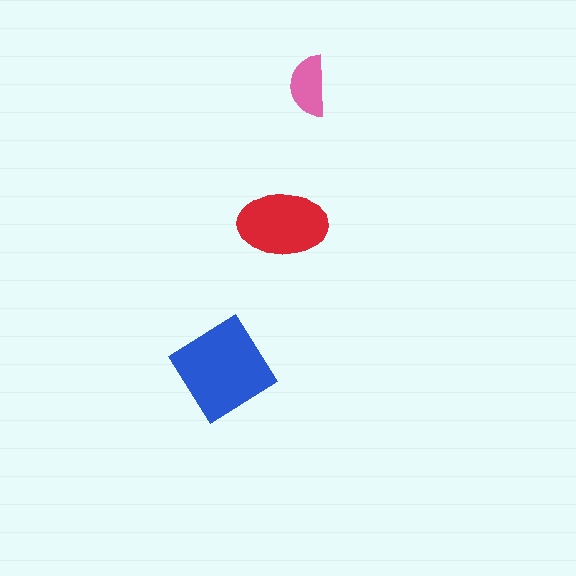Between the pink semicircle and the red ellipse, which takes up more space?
The red ellipse.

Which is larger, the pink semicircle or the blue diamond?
The blue diamond.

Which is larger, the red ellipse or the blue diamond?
The blue diamond.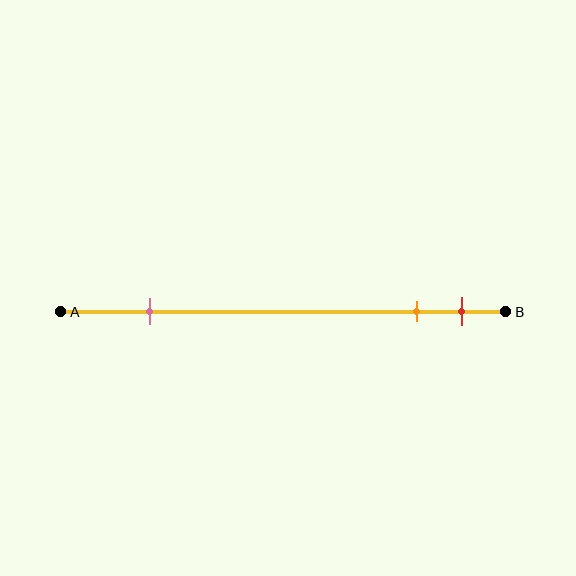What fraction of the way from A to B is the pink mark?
The pink mark is approximately 20% (0.2) of the way from A to B.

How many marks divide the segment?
There are 3 marks dividing the segment.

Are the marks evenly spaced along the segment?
No, the marks are not evenly spaced.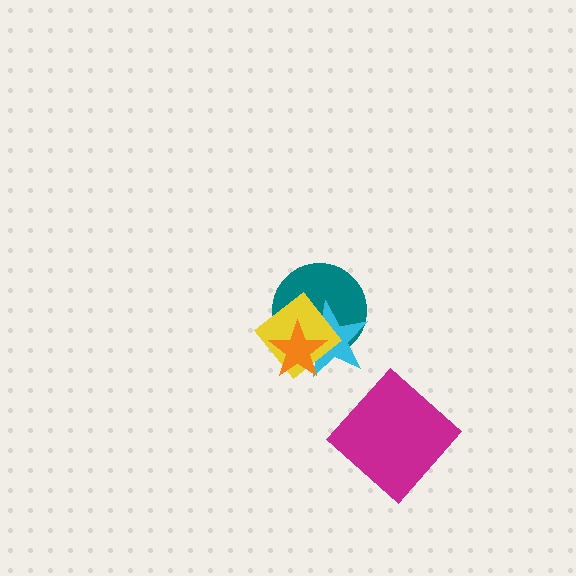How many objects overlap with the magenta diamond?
0 objects overlap with the magenta diamond.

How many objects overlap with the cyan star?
3 objects overlap with the cyan star.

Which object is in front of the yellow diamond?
The orange star is in front of the yellow diamond.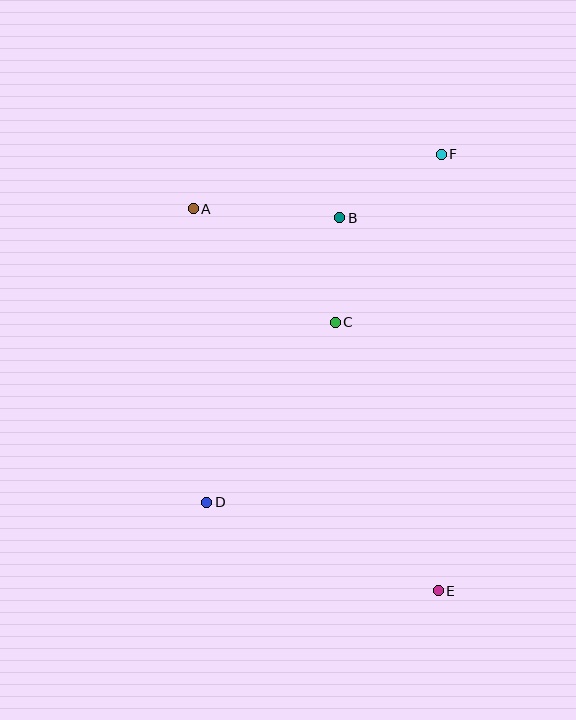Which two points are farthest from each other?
Points A and E are farthest from each other.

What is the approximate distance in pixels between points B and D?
The distance between B and D is approximately 314 pixels.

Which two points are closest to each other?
Points B and C are closest to each other.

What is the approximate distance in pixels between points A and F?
The distance between A and F is approximately 254 pixels.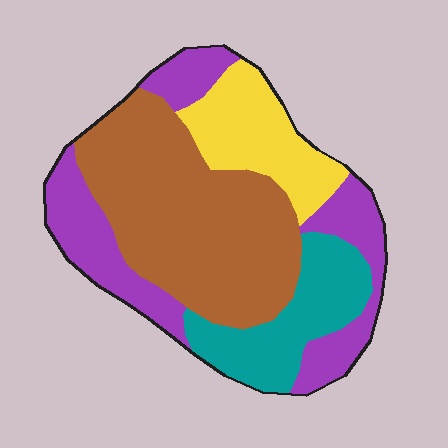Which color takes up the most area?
Brown, at roughly 40%.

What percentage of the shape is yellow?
Yellow takes up less than a quarter of the shape.